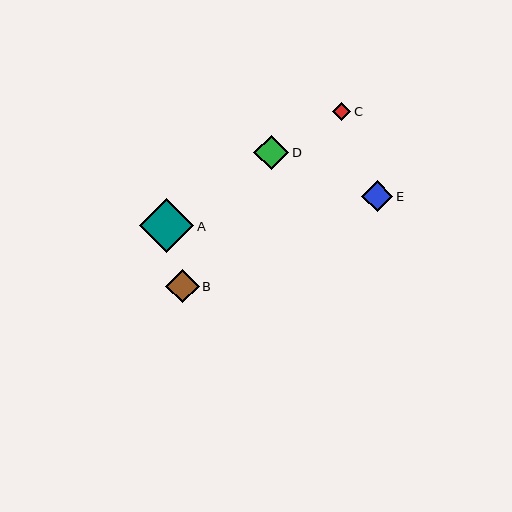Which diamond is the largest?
Diamond A is the largest with a size of approximately 54 pixels.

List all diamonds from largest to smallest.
From largest to smallest: A, D, B, E, C.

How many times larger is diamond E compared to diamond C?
Diamond E is approximately 1.7 times the size of diamond C.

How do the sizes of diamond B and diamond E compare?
Diamond B and diamond E are approximately the same size.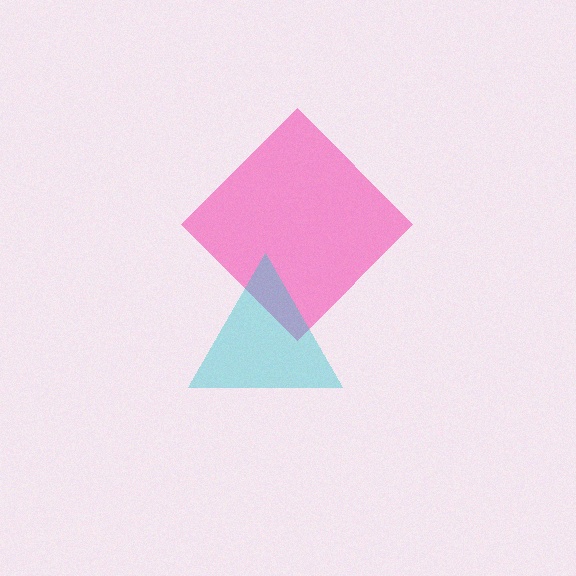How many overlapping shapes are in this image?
There are 2 overlapping shapes in the image.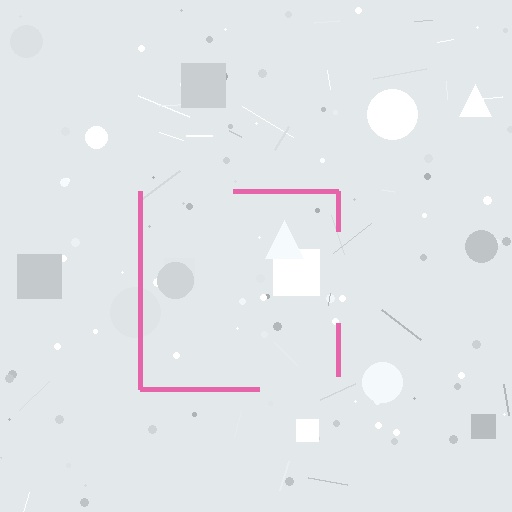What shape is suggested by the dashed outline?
The dashed outline suggests a square.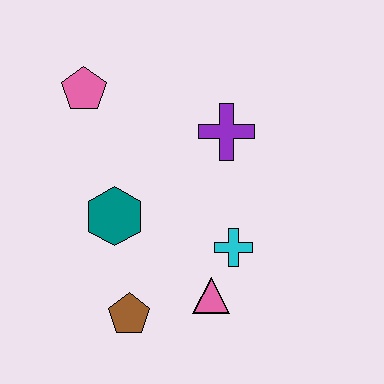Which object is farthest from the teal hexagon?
The purple cross is farthest from the teal hexagon.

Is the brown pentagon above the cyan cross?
No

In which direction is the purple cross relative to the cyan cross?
The purple cross is above the cyan cross.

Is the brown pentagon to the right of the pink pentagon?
Yes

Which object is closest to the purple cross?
The cyan cross is closest to the purple cross.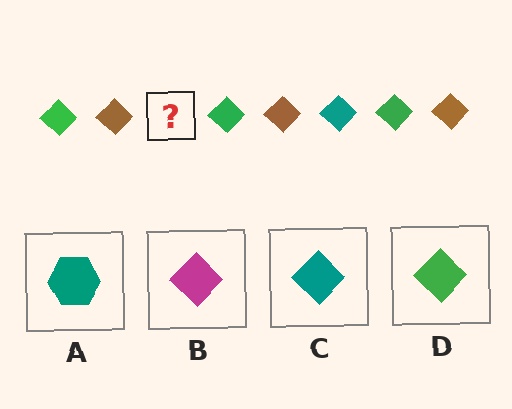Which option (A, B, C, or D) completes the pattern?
C.